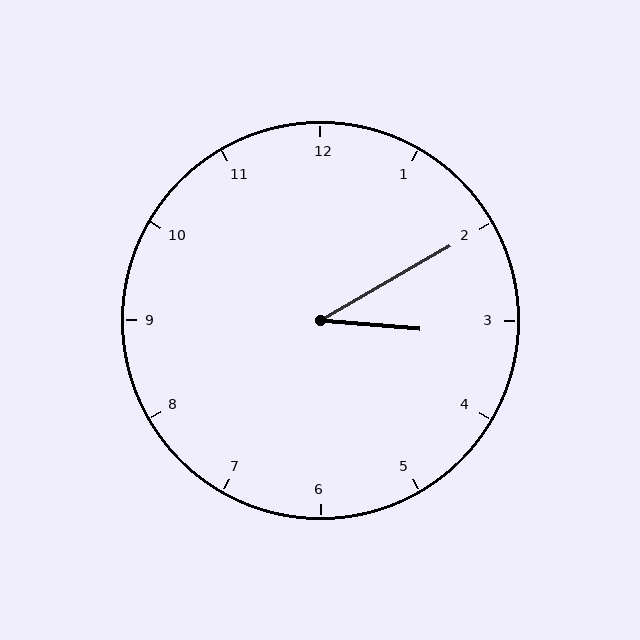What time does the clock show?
3:10.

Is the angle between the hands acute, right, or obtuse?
It is acute.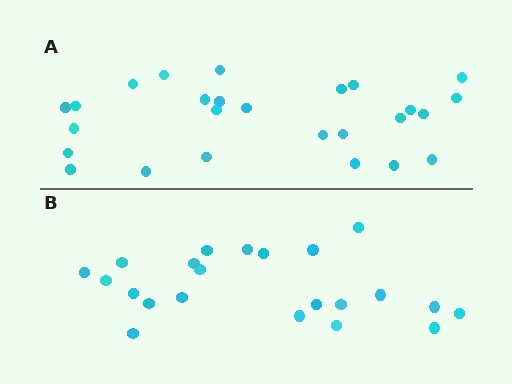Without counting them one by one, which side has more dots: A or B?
Region A (the top region) has more dots.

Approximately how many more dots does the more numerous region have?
Region A has about 4 more dots than region B.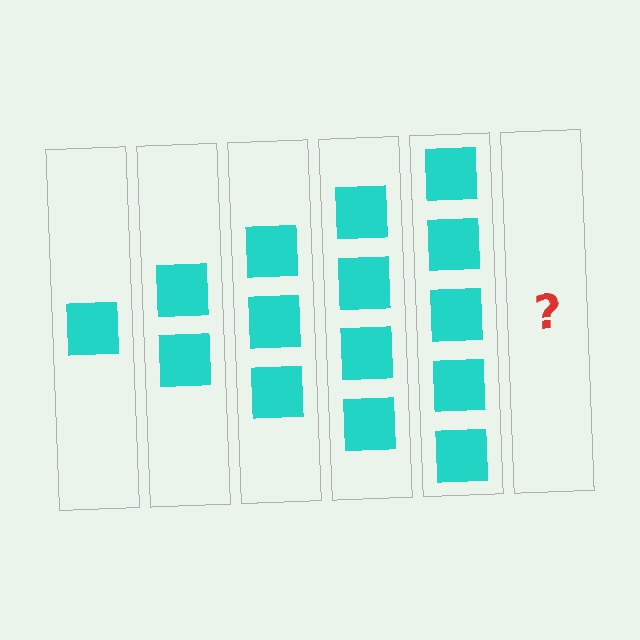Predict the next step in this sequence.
The next step is 6 squares.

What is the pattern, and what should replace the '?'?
The pattern is that each step adds one more square. The '?' should be 6 squares.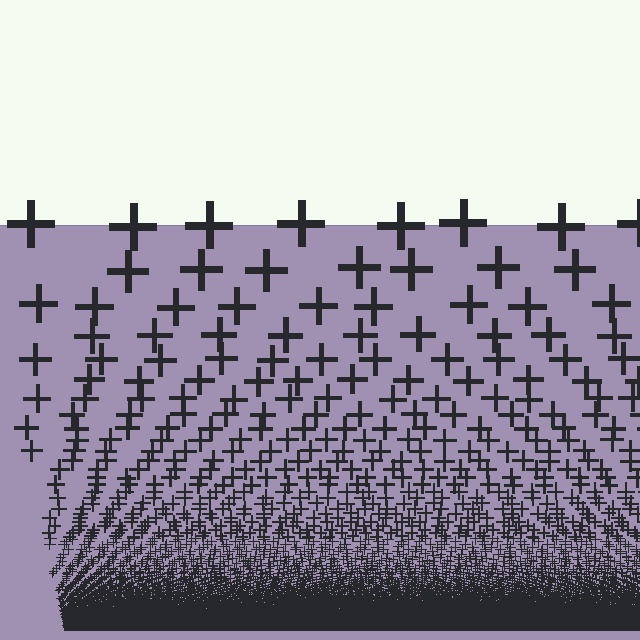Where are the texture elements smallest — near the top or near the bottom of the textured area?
Near the bottom.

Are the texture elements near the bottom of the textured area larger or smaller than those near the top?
Smaller. The gradient is inverted — elements near the bottom are smaller and denser.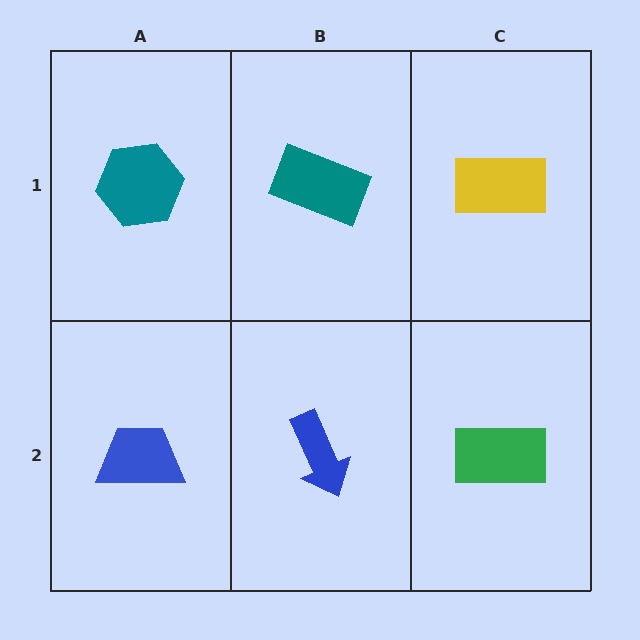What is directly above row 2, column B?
A teal rectangle.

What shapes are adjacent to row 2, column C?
A yellow rectangle (row 1, column C), a blue arrow (row 2, column B).